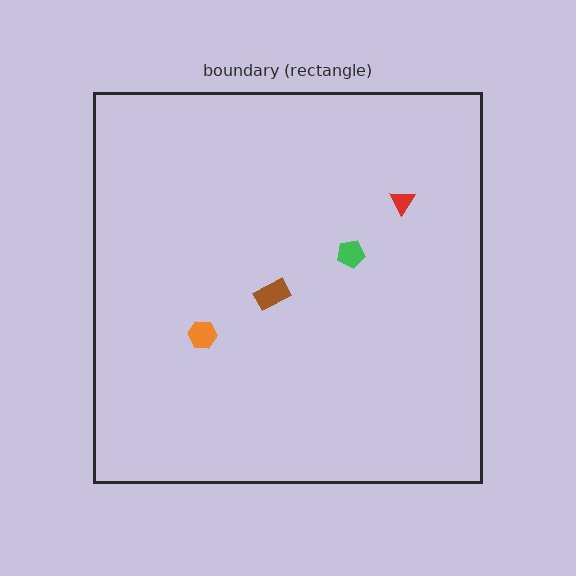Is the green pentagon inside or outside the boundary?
Inside.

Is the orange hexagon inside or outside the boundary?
Inside.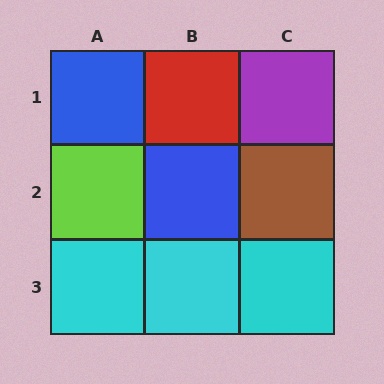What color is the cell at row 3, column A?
Cyan.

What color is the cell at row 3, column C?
Cyan.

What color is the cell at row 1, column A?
Blue.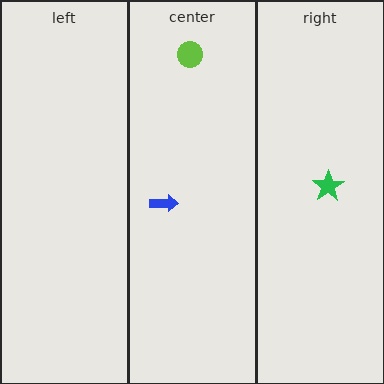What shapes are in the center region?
The lime circle, the blue arrow.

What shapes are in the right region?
The green star.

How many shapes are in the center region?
2.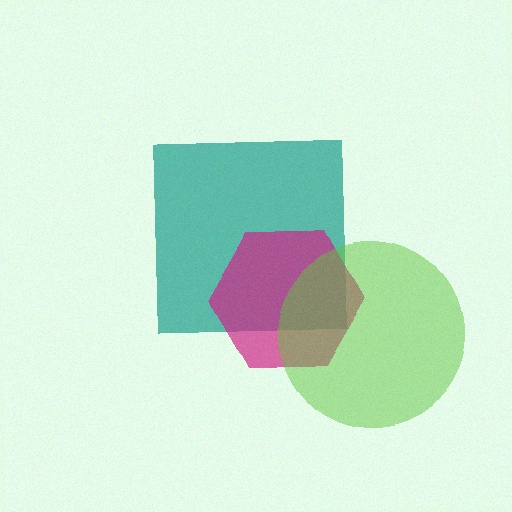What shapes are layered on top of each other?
The layered shapes are: a teal square, a magenta hexagon, a lime circle.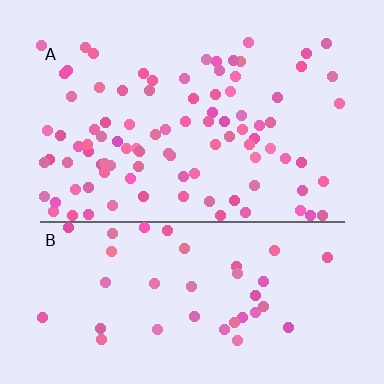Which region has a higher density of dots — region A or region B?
A (the top).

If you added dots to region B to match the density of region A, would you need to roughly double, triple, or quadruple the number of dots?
Approximately double.